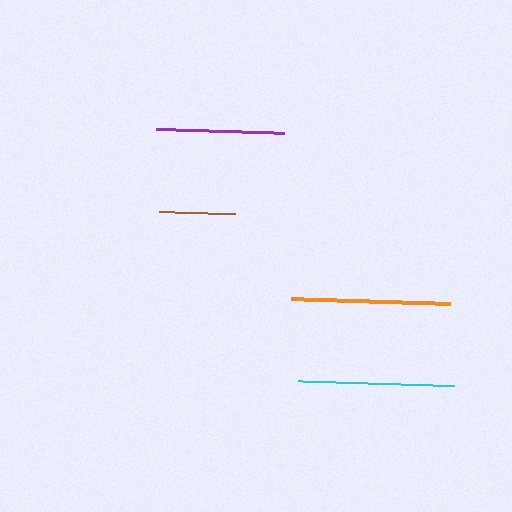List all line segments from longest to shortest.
From longest to shortest: orange, cyan, purple, brown.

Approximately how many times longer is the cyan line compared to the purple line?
The cyan line is approximately 1.2 times the length of the purple line.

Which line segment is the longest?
The orange line is the longest at approximately 158 pixels.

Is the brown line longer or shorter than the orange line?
The orange line is longer than the brown line.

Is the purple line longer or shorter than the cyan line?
The cyan line is longer than the purple line.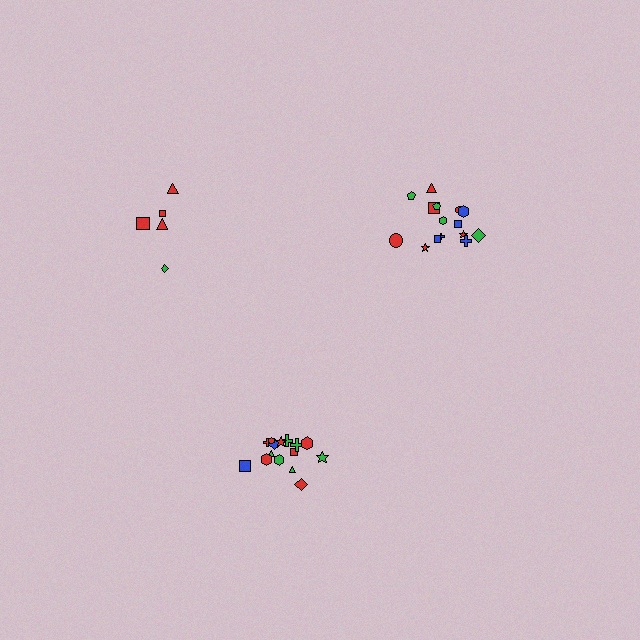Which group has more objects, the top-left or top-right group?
The top-right group.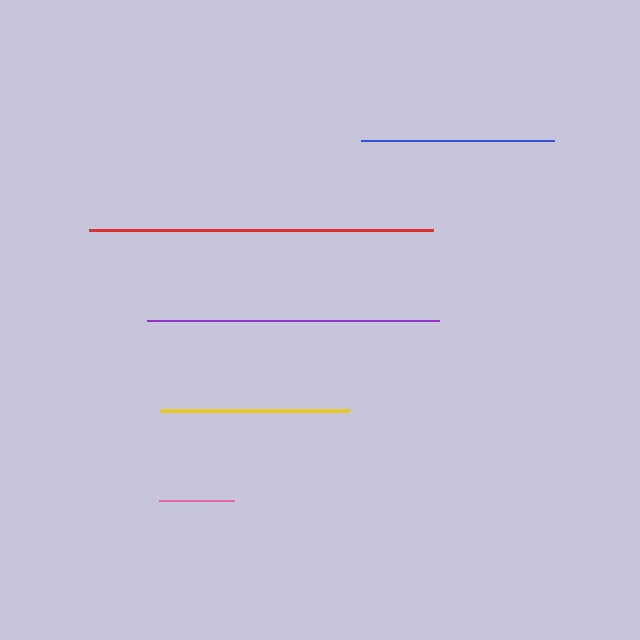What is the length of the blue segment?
The blue segment is approximately 193 pixels long.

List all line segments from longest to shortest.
From longest to shortest: red, purple, blue, yellow, pink.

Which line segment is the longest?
The red line is the longest at approximately 344 pixels.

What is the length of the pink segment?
The pink segment is approximately 75 pixels long.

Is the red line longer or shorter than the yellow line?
The red line is longer than the yellow line.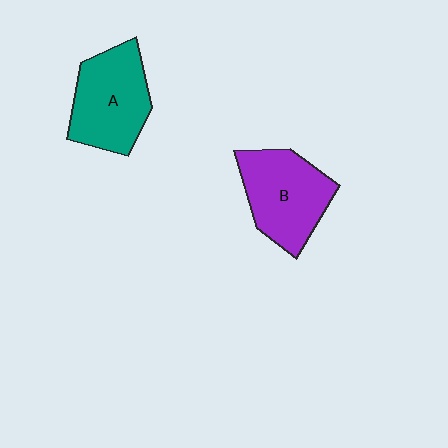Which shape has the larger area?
Shape B (purple).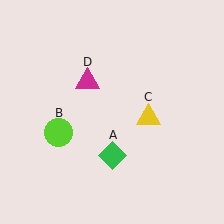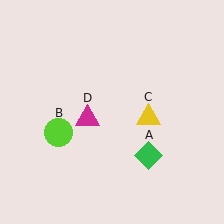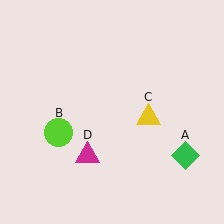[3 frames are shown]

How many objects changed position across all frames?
2 objects changed position: green diamond (object A), magenta triangle (object D).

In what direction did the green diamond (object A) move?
The green diamond (object A) moved right.